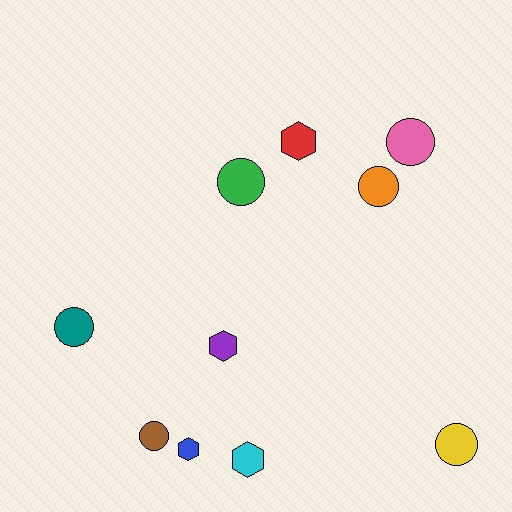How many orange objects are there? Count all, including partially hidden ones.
There is 1 orange object.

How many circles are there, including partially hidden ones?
There are 6 circles.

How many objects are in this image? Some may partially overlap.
There are 10 objects.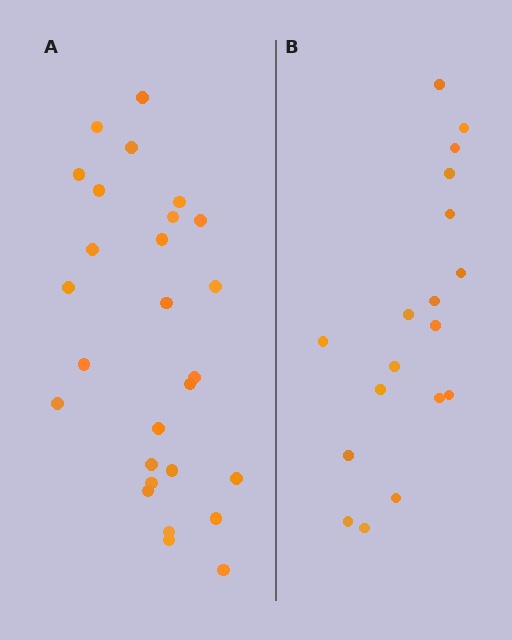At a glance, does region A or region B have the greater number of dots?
Region A (the left region) has more dots.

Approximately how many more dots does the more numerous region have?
Region A has roughly 8 or so more dots than region B.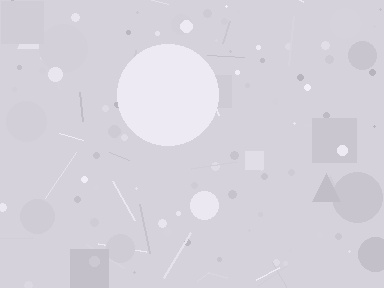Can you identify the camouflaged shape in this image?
The camouflaged shape is a circle.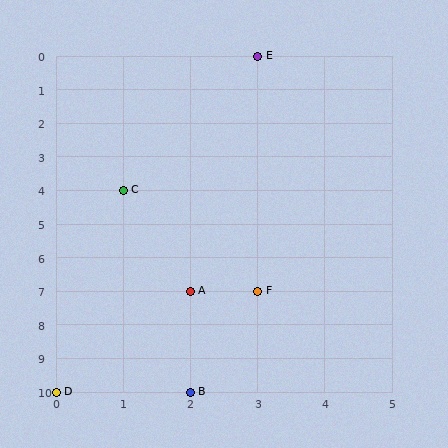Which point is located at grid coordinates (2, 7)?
Point A is at (2, 7).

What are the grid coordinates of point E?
Point E is at grid coordinates (3, 0).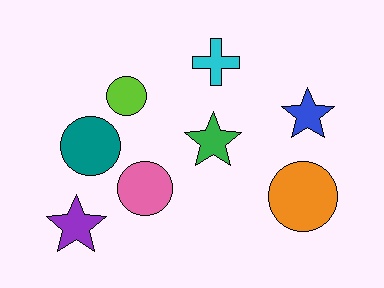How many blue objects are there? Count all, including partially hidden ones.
There is 1 blue object.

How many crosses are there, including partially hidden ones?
There is 1 cross.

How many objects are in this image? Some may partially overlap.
There are 8 objects.